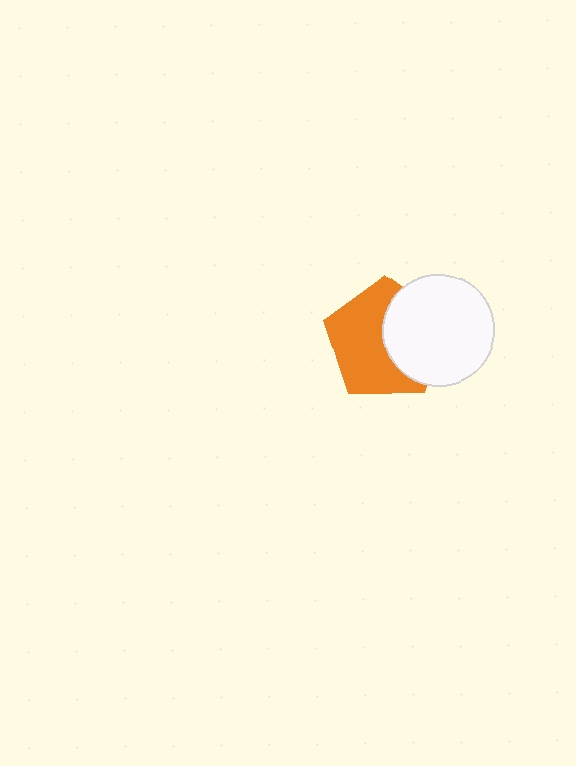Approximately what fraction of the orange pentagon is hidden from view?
Roughly 40% of the orange pentagon is hidden behind the white circle.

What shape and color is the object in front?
The object in front is a white circle.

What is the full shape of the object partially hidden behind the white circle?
The partially hidden object is an orange pentagon.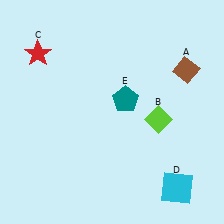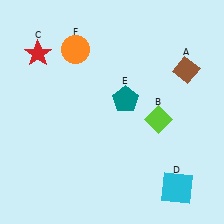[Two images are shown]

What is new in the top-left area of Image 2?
An orange circle (F) was added in the top-left area of Image 2.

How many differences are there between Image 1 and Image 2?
There is 1 difference between the two images.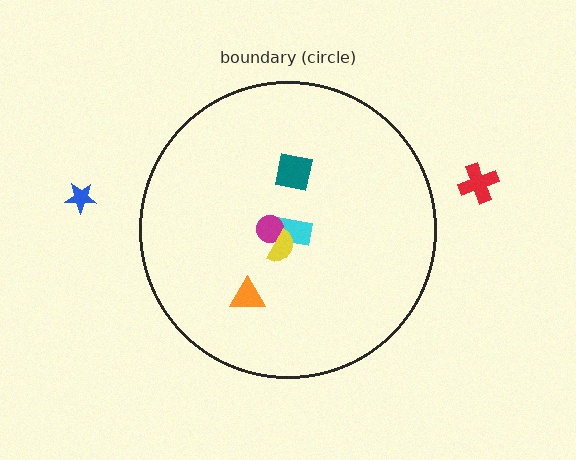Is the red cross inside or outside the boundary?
Outside.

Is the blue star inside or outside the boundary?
Outside.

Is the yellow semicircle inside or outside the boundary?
Inside.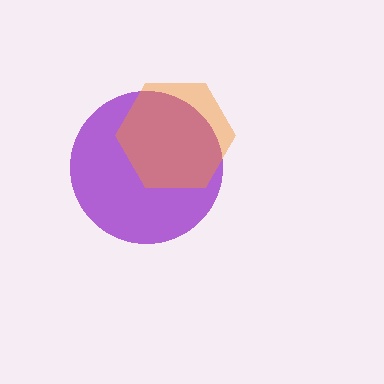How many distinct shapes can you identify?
There are 2 distinct shapes: a purple circle, an orange hexagon.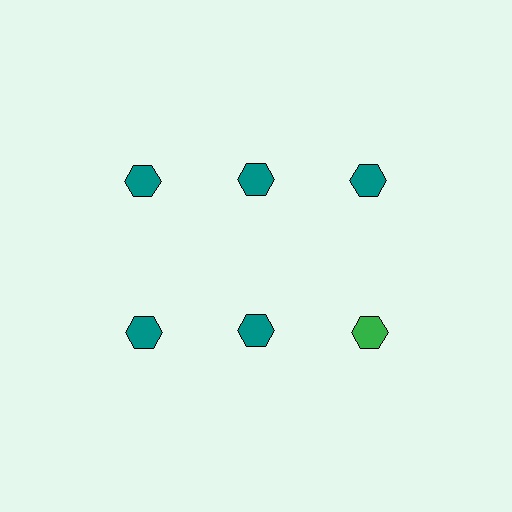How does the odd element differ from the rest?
It has a different color: green instead of teal.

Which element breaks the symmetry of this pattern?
The green hexagon in the second row, center column breaks the symmetry. All other shapes are teal hexagons.